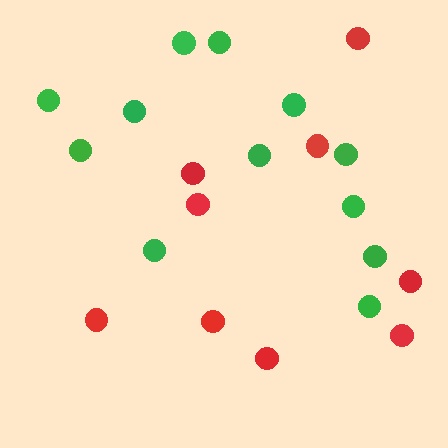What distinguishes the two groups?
There are 2 groups: one group of red circles (9) and one group of green circles (12).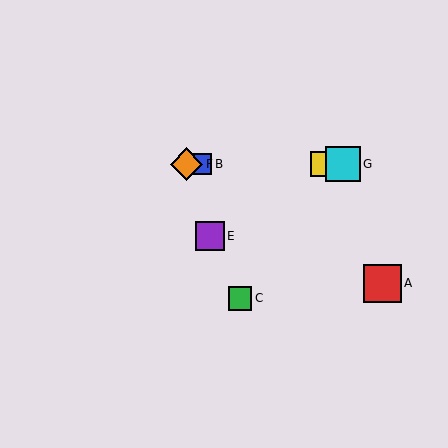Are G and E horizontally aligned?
No, G is at y≈164 and E is at y≈236.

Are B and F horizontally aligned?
Yes, both are at y≈164.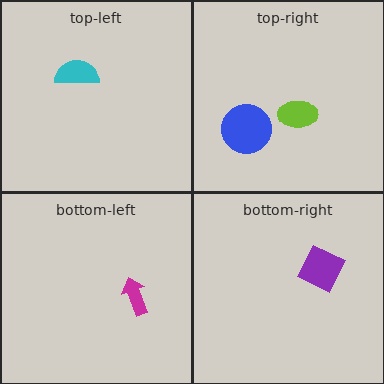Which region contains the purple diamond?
The bottom-right region.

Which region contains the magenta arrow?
The bottom-left region.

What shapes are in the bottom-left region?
The magenta arrow.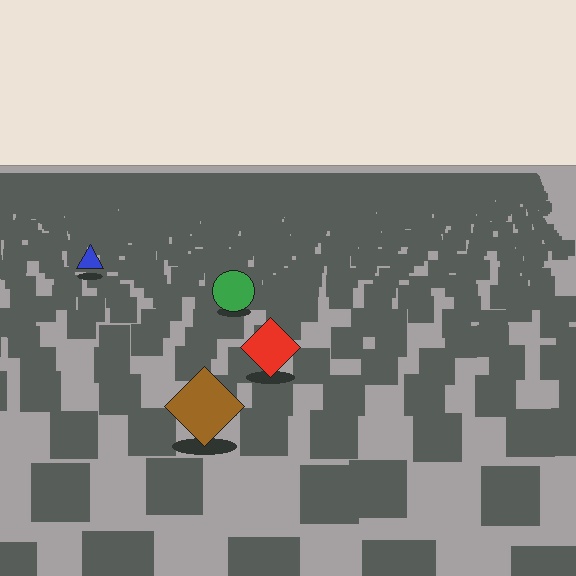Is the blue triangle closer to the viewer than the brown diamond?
No. The brown diamond is closer — you can tell from the texture gradient: the ground texture is coarser near it.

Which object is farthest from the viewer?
The blue triangle is farthest from the viewer. It appears smaller and the ground texture around it is denser.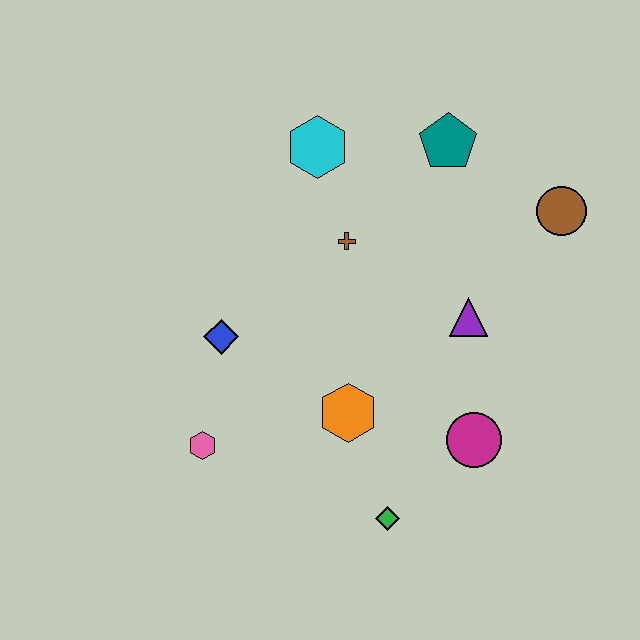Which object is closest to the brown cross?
The cyan hexagon is closest to the brown cross.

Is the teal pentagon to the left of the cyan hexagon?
No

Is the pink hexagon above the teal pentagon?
No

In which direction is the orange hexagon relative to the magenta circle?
The orange hexagon is to the left of the magenta circle.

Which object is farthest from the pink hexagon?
The brown circle is farthest from the pink hexagon.